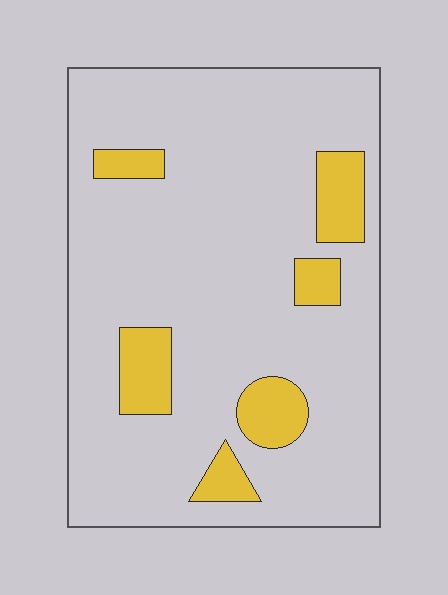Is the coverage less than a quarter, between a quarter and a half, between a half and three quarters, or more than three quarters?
Less than a quarter.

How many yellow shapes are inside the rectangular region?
6.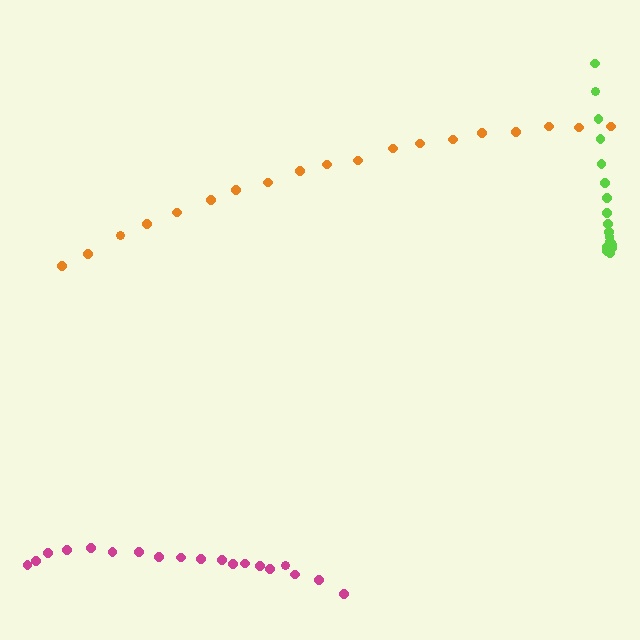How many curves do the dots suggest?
There are 3 distinct paths.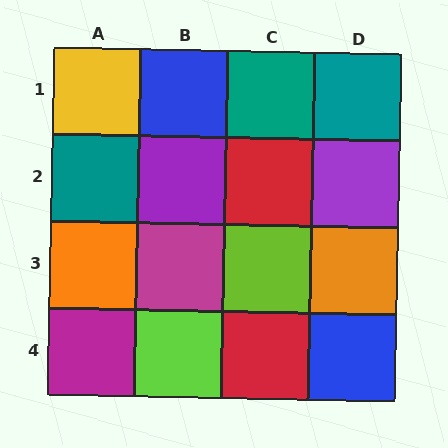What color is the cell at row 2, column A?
Teal.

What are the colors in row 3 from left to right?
Orange, magenta, lime, orange.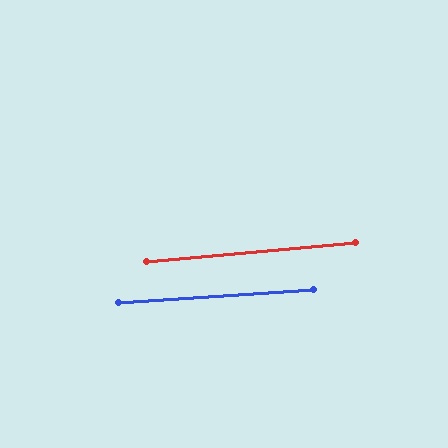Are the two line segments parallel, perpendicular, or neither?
Parallel — their directions differ by only 1.2°.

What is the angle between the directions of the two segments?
Approximately 1 degree.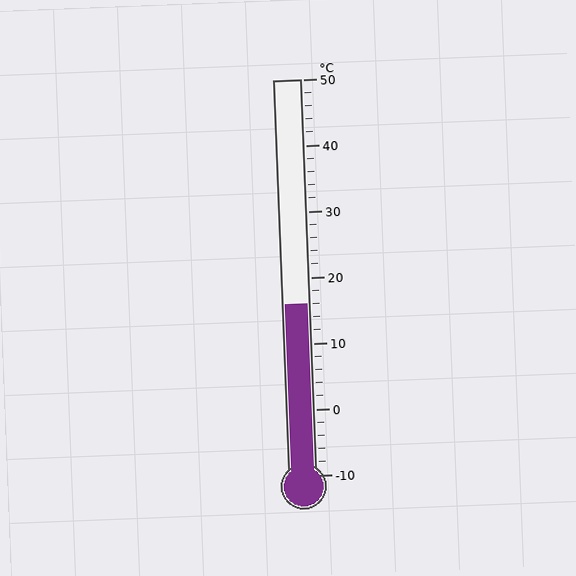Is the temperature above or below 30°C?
The temperature is below 30°C.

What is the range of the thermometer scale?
The thermometer scale ranges from -10°C to 50°C.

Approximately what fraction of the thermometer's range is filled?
The thermometer is filled to approximately 45% of its range.